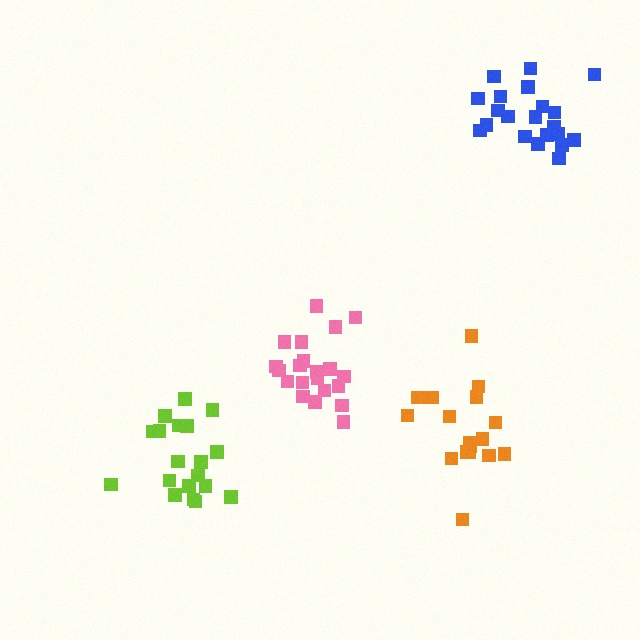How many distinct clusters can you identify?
There are 4 distinct clusters.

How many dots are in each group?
Group 1: 19 dots, Group 2: 17 dots, Group 3: 21 dots, Group 4: 21 dots (78 total).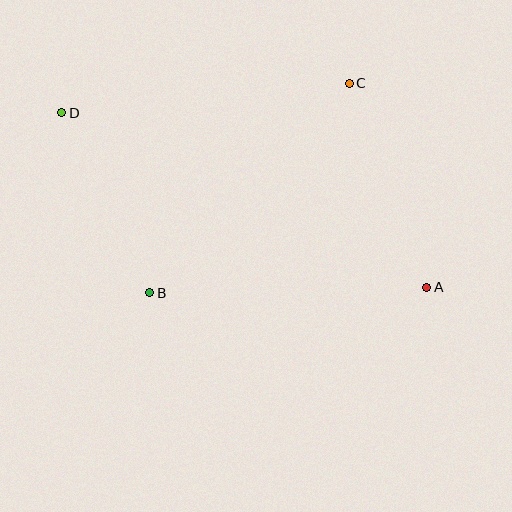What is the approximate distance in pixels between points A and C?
The distance between A and C is approximately 218 pixels.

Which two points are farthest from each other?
Points A and D are farthest from each other.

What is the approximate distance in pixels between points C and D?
The distance between C and D is approximately 289 pixels.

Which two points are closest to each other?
Points B and D are closest to each other.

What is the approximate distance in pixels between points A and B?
The distance between A and B is approximately 277 pixels.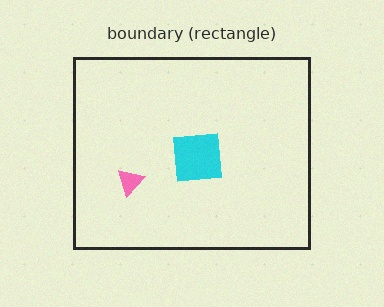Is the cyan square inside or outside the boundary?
Inside.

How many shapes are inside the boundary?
2 inside, 0 outside.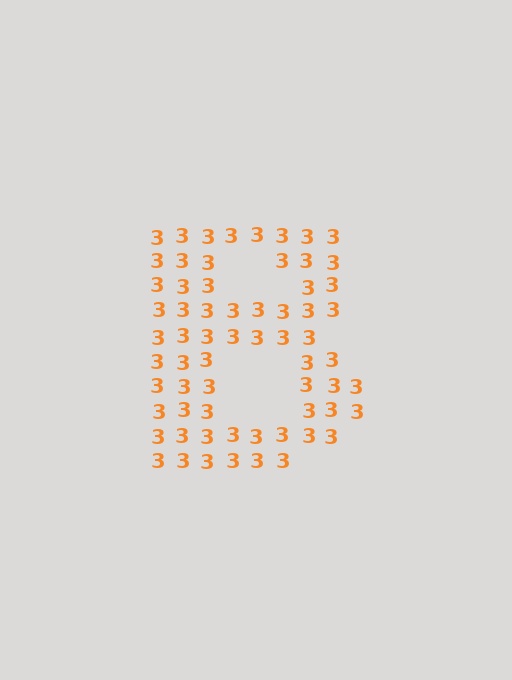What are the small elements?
The small elements are digit 3's.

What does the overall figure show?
The overall figure shows the letter B.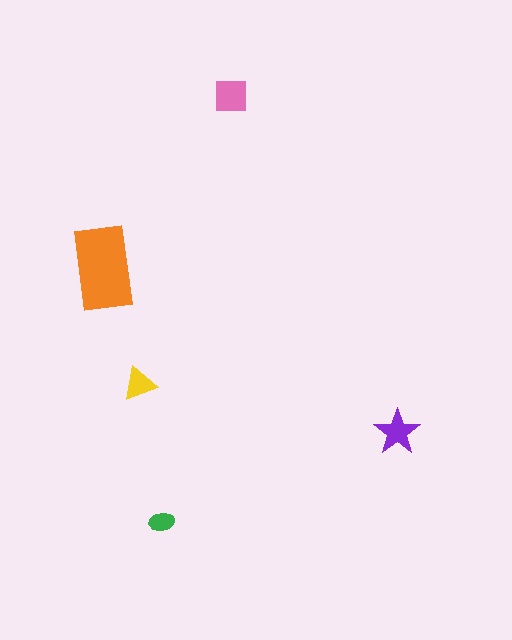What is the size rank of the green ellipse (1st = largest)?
5th.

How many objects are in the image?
There are 5 objects in the image.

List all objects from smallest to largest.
The green ellipse, the yellow triangle, the purple star, the pink square, the orange rectangle.